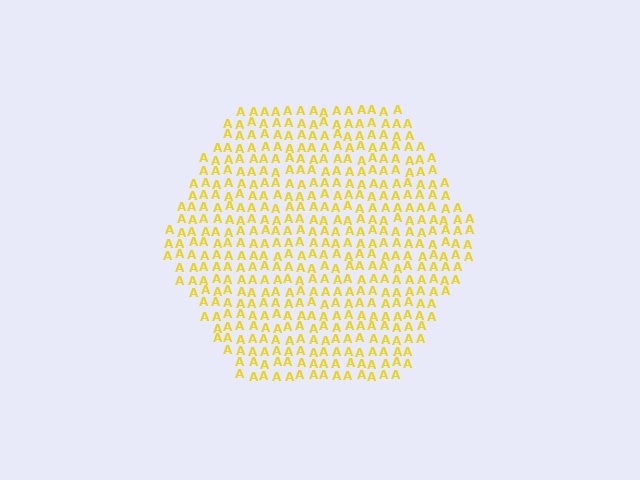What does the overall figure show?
The overall figure shows a hexagon.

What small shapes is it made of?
It is made of small letter A's.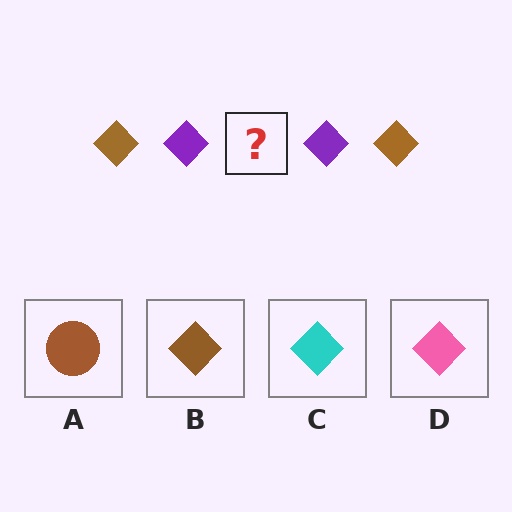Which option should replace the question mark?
Option B.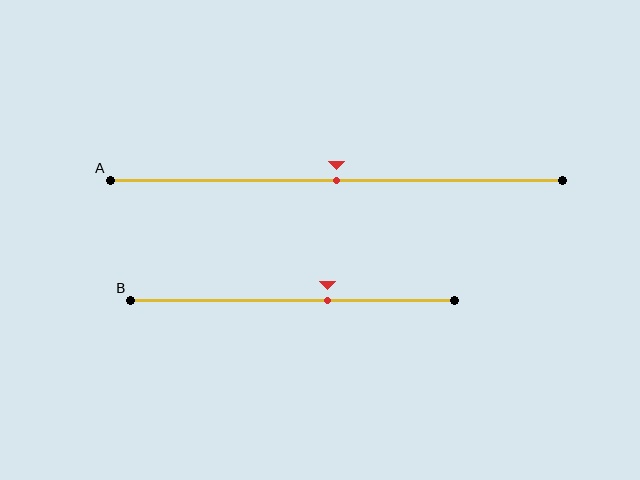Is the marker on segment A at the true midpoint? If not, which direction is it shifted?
Yes, the marker on segment A is at the true midpoint.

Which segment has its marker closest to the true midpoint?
Segment A has its marker closest to the true midpoint.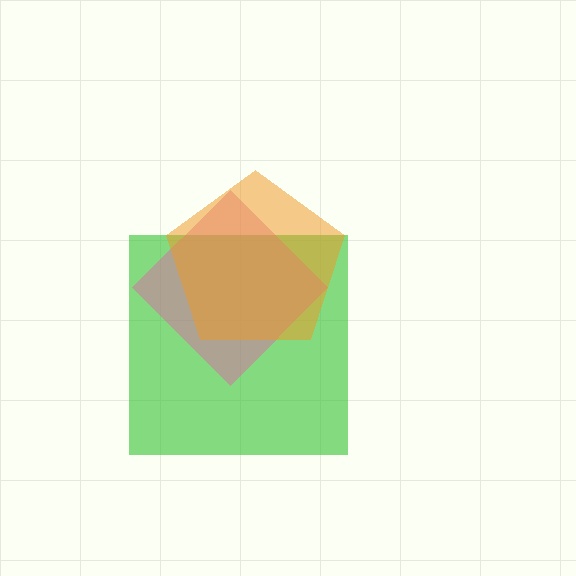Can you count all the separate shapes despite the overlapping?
Yes, there are 3 separate shapes.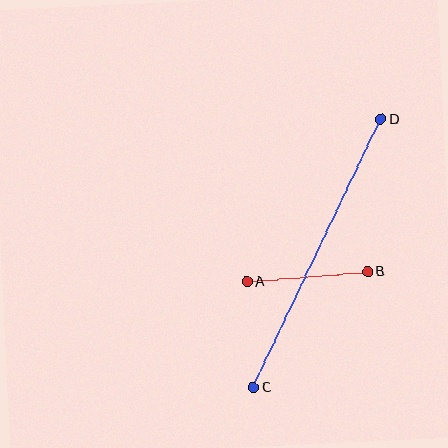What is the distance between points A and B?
The distance is approximately 121 pixels.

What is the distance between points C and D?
The distance is approximately 297 pixels.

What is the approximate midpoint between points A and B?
The midpoint is at approximately (307, 277) pixels.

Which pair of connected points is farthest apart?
Points C and D are farthest apart.